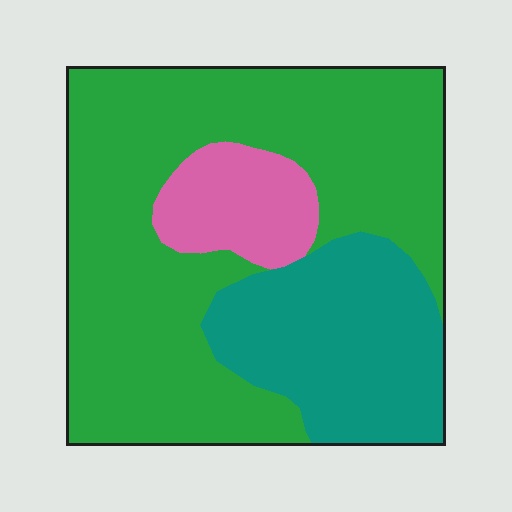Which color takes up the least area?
Pink, at roughly 10%.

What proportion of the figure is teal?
Teal takes up about one quarter (1/4) of the figure.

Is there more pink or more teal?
Teal.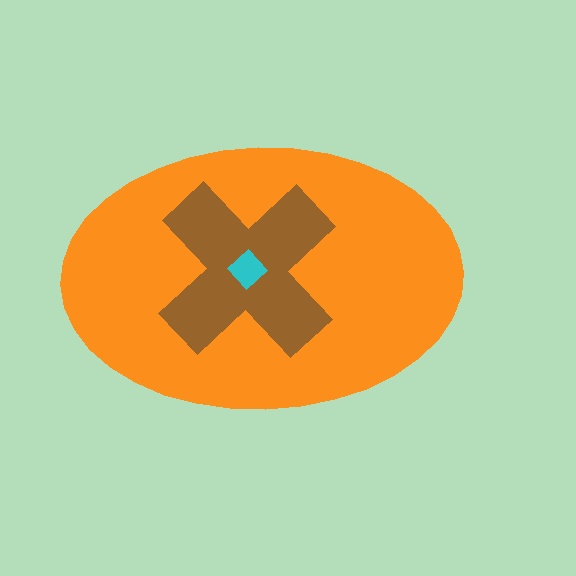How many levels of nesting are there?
3.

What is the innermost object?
The cyan diamond.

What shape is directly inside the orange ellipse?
The brown cross.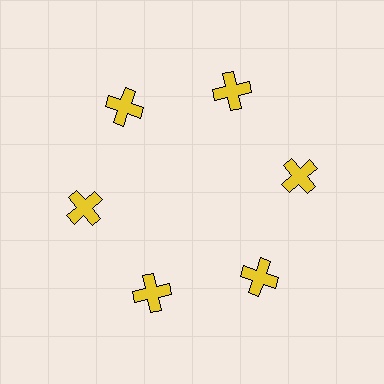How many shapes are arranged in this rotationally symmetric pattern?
There are 6 shapes, arranged in 6 groups of 1.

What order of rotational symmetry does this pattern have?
This pattern has 6-fold rotational symmetry.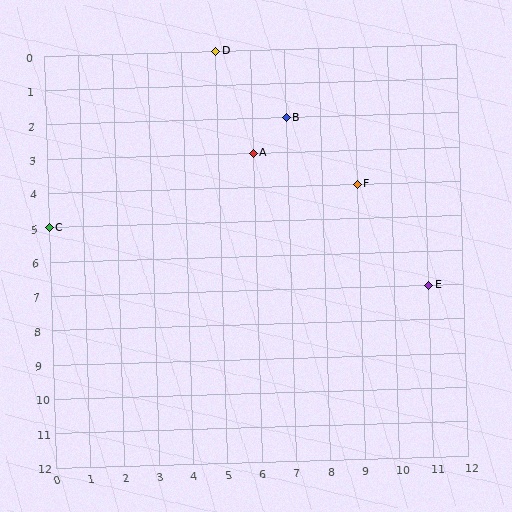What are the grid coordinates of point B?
Point B is at grid coordinates (7, 2).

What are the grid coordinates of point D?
Point D is at grid coordinates (5, 0).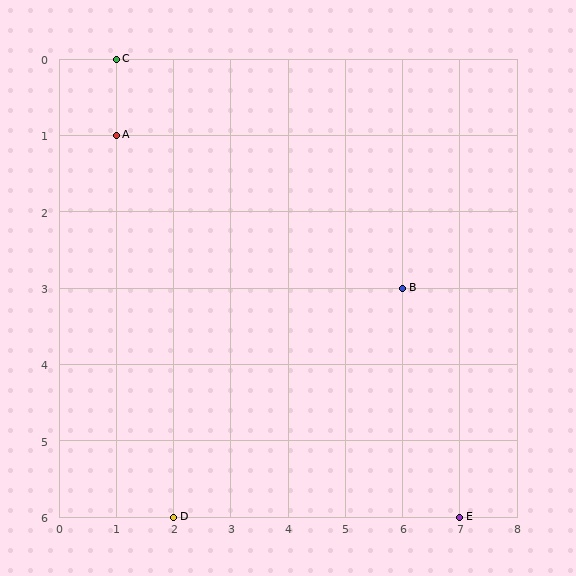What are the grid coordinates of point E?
Point E is at grid coordinates (7, 6).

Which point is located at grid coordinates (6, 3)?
Point B is at (6, 3).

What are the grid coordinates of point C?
Point C is at grid coordinates (1, 0).